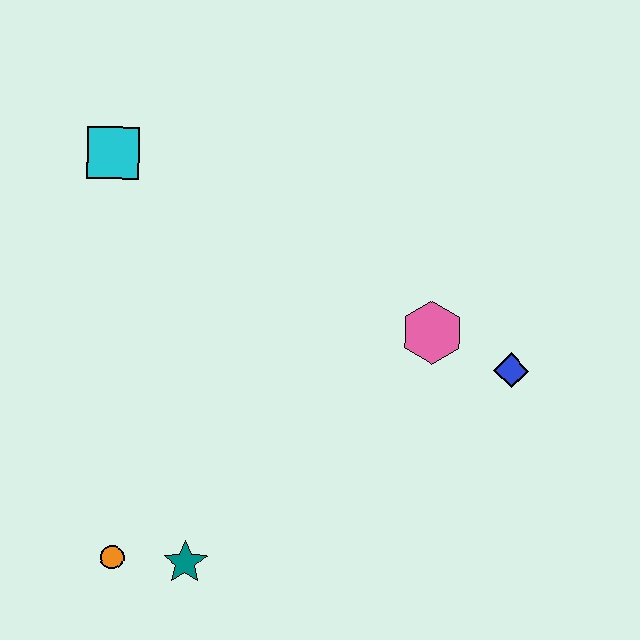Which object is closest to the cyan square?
The pink hexagon is closest to the cyan square.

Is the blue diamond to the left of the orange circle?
No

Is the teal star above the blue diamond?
No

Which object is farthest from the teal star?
The cyan square is farthest from the teal star.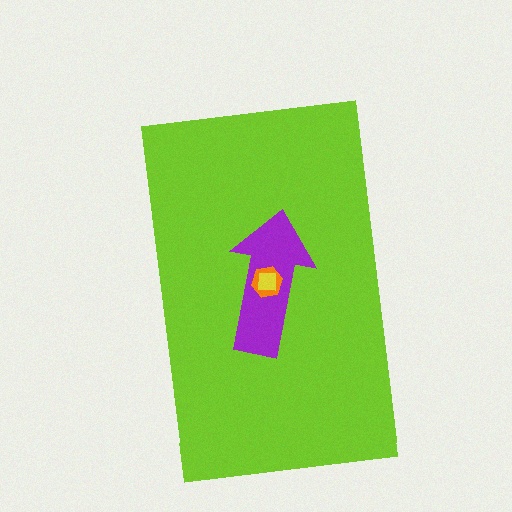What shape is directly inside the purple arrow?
The orange hexagon.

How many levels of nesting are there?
4.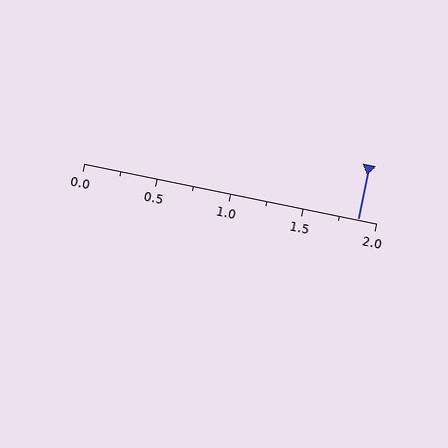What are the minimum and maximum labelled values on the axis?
The axis runs from 0.0 to 2.0.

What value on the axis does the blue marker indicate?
The marker indicates approximately 1.88.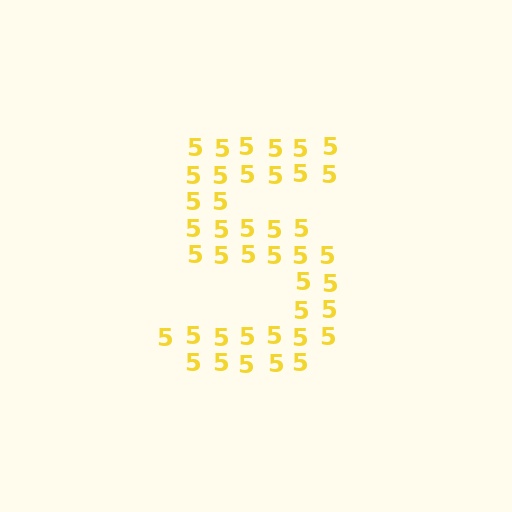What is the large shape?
The large shape is the digit 5.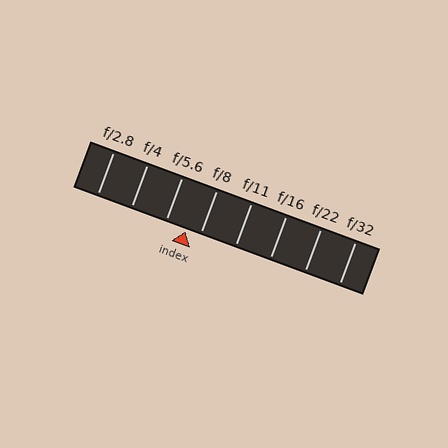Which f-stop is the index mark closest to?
The index mark is closest to f/8.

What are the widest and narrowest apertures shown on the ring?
The widest aperture shown is f/2.8 and the narrowest is f/32.